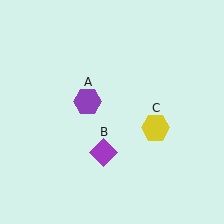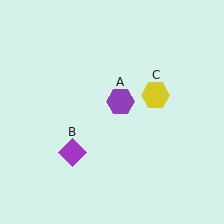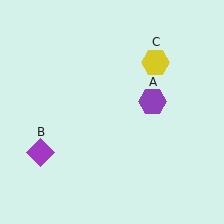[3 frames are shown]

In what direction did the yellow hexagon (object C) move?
The yellow hexagon (object C) moved up.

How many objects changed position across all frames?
3 objects changed position: purple hexagon (object A), purple diamond (object B), yellow hexagon (object C).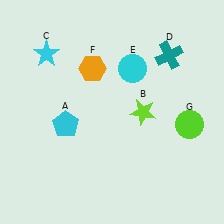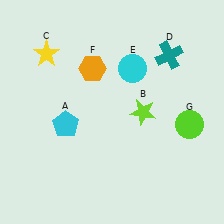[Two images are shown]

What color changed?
The star (C) changed from cyan in Image 1 to yellow in Image 2.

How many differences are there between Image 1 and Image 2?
There is 1 difference between the two images.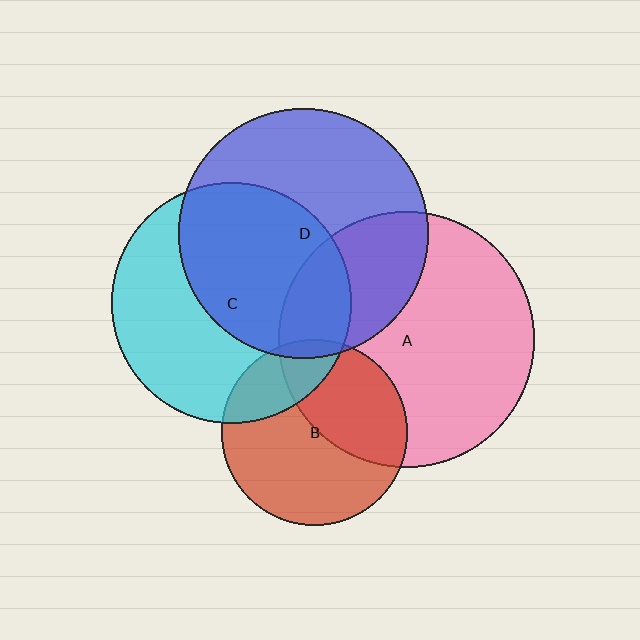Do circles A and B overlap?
Yes.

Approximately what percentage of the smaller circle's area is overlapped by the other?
Approximately 40%.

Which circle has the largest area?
Circle A (pink).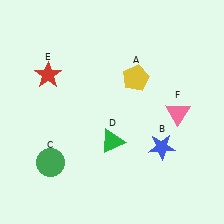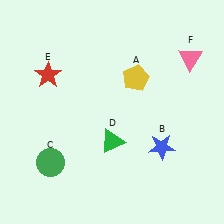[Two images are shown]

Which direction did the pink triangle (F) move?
The pink triangle (F) moved up.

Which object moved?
The pink triangle (F) moved up.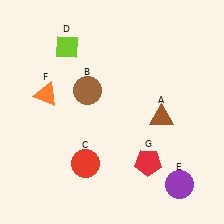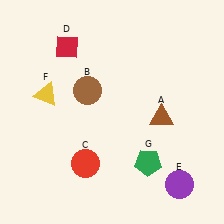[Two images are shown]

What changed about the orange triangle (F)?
In Image 1, F is orange. In Image 2, it changed to yellow.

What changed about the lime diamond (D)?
In Image 1, D is lime. In Image 2, it changed to red.